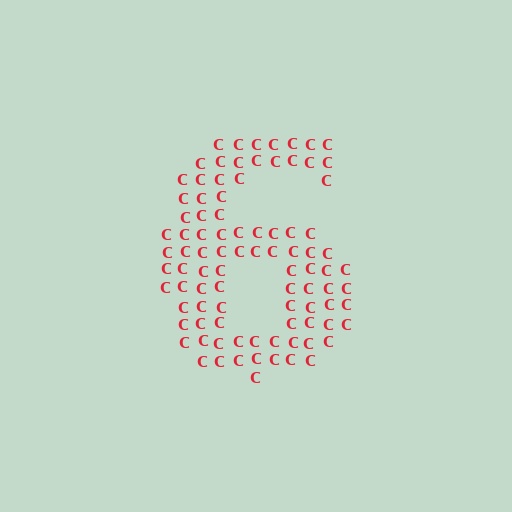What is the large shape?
The large shape is the digit 6.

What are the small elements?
The small elements are letter C's.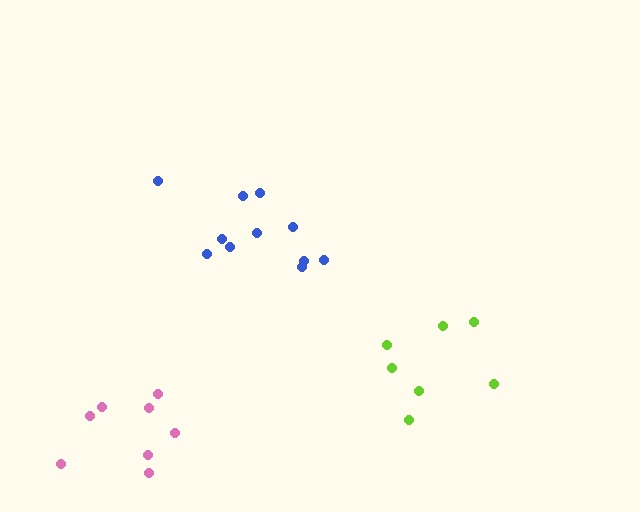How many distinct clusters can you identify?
There are 3 distinct clusters.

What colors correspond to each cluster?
The clusters are colored: blue, pink, lime.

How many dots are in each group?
Group 1: 11 dots, Group 2: 8 dots, Group 3: 7 dots (26 total).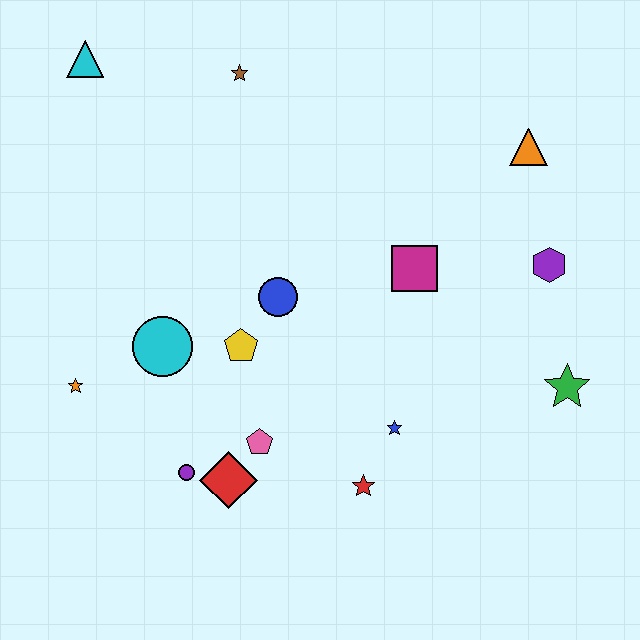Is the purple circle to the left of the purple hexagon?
Yes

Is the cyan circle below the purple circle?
No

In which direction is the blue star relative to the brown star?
The blue star is below the brown star.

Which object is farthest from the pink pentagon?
The cyan triangle is farthest from the pink pentagon.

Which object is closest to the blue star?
The red star is closest to the blue star.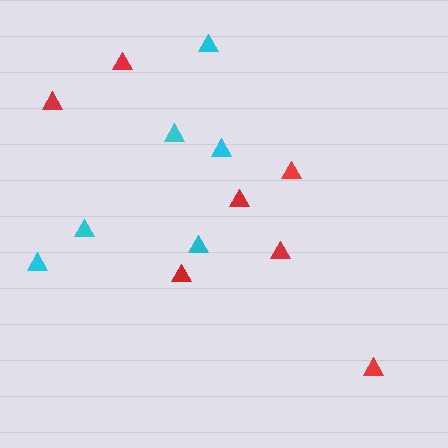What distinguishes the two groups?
There are 2 groups: one group of red triangles (7) and one group of cyan triangles (6).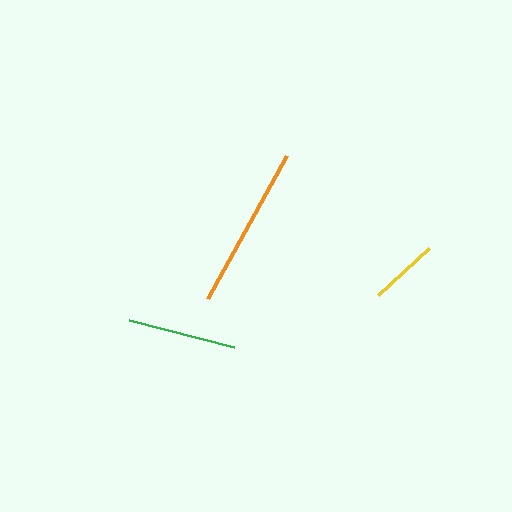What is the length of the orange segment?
The orange segment is approximately 164 pixels long.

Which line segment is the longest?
The orange line is the longest at approximately 164 pixels.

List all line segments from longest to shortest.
From longest to shortest: orange, green, yellow.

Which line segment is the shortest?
The yellow line is the shortest at approximately 70 pixels.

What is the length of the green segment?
The green segment is approximately 108 pixels long.